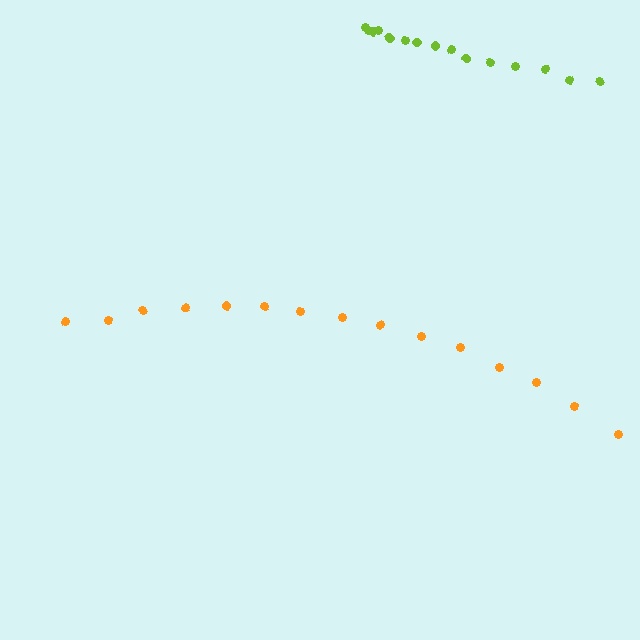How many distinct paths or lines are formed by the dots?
There are 2 distinct paths.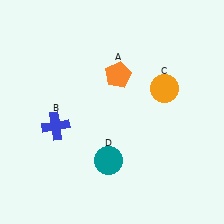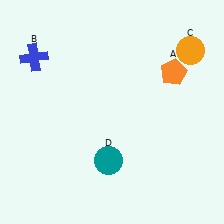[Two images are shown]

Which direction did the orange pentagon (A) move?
The orange pentagon (A) moved right.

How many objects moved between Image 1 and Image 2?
3 objects moved between the two images.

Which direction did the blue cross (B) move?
The blue cross (B) moved up.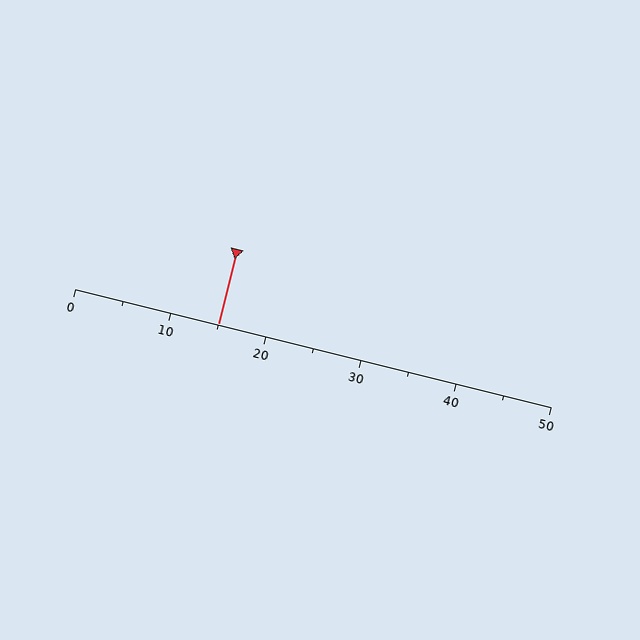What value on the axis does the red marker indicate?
The marker indicates approximately 15.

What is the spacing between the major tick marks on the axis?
The major ticks are spaced 10 apart.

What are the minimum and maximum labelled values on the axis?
The axis runs from 0 to 50.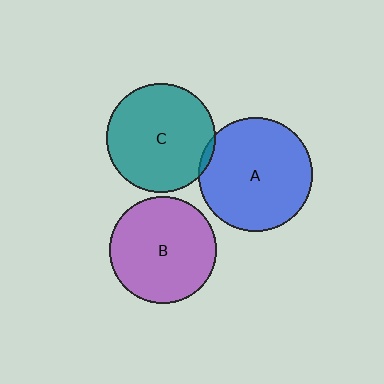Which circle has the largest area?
Circle A (blue).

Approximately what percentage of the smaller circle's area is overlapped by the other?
Approximately 5%.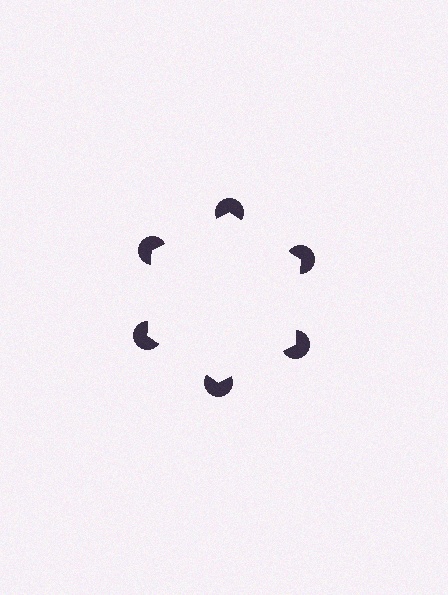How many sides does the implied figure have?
6 sides.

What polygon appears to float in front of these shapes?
An illusory hexagon — its edges are inferred from the aligned wedge cuts in the pac-man discs, not physically drawn.